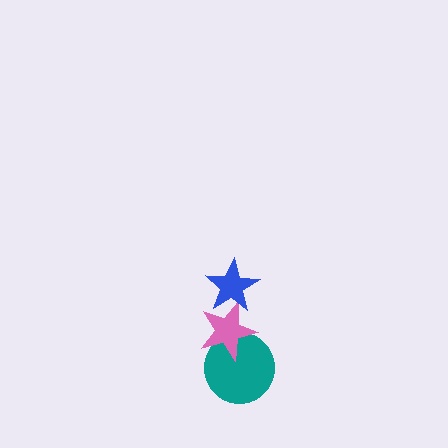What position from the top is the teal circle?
The teal circle is 3rd from the top.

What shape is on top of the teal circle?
The pink star is on top of the teal circle.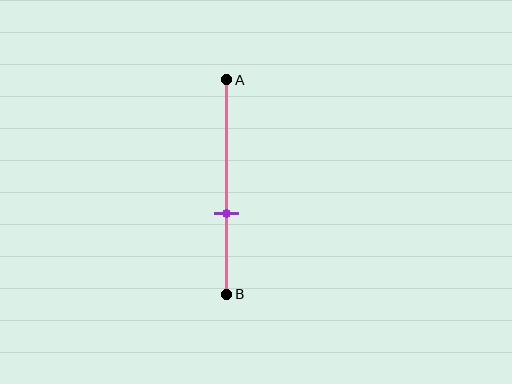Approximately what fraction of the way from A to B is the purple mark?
The purple mark is approximately 60% of the way from A to B.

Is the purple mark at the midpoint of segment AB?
No, the mark is at about 60% from A, not at the 50% midpoint.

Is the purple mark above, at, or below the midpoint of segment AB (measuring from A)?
The purple mark is below the midpoint of segment AB.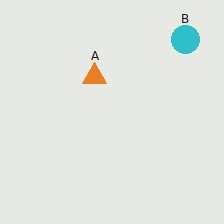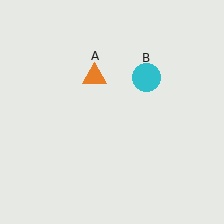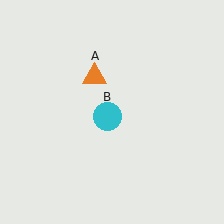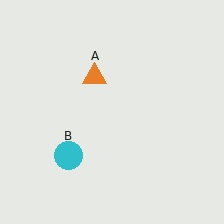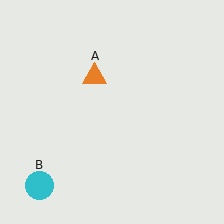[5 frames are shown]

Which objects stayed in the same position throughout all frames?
Orange triangle (object A) remained stationary.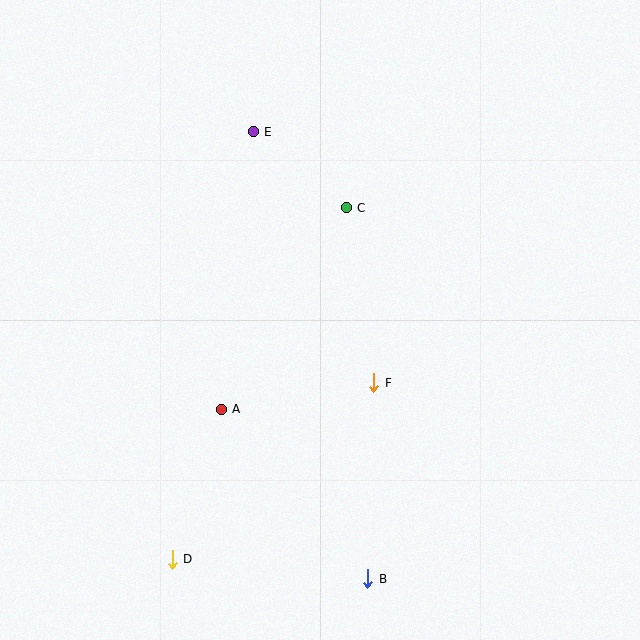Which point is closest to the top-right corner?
Point C is closest to the top-right corner.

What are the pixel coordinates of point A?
Point A is at (221, 409).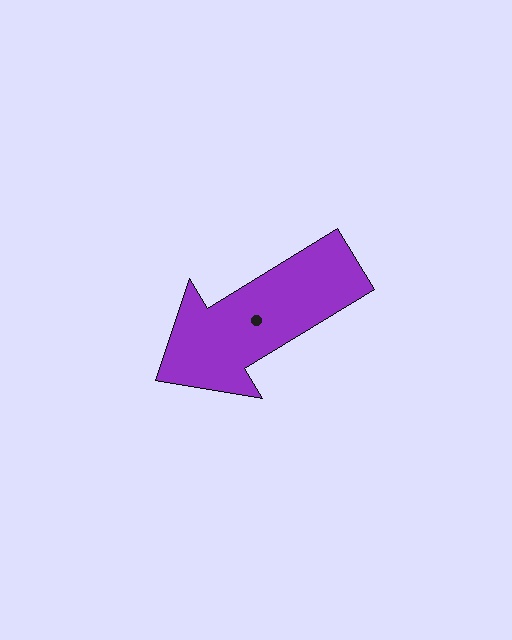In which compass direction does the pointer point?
Southwest.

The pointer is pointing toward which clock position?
Roughly 8 o'clock.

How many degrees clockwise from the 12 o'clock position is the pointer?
Approximately 239 degrees.